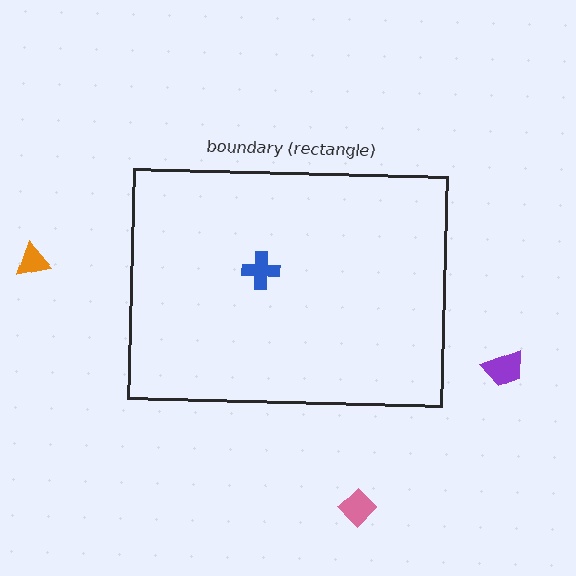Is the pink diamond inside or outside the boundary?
Outside.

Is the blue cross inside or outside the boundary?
Inside.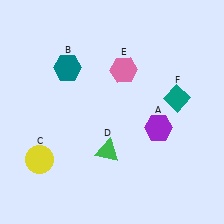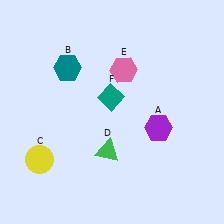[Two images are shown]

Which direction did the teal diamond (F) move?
The teal diamond (F) moved left.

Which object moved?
The teal diamond (F) moved left.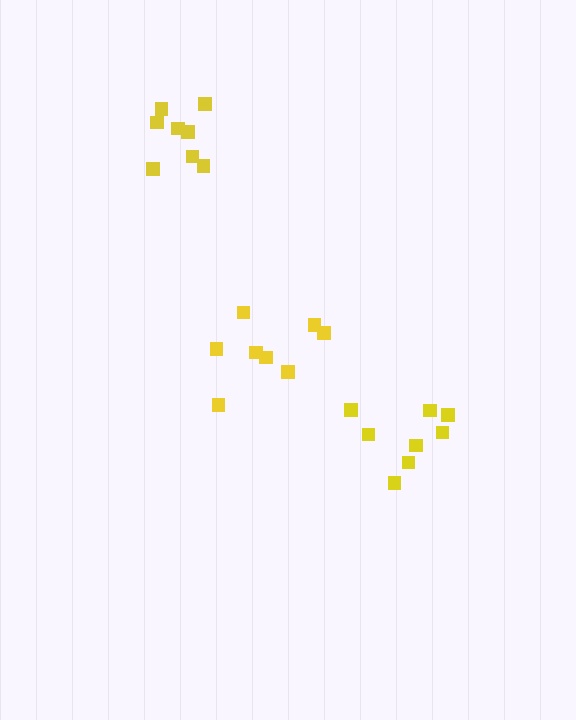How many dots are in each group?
Group 1: 8 dots, Group 2: 8 dots, Group 3: 8 dots (24 total).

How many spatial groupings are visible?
There are 3 spatial groupings.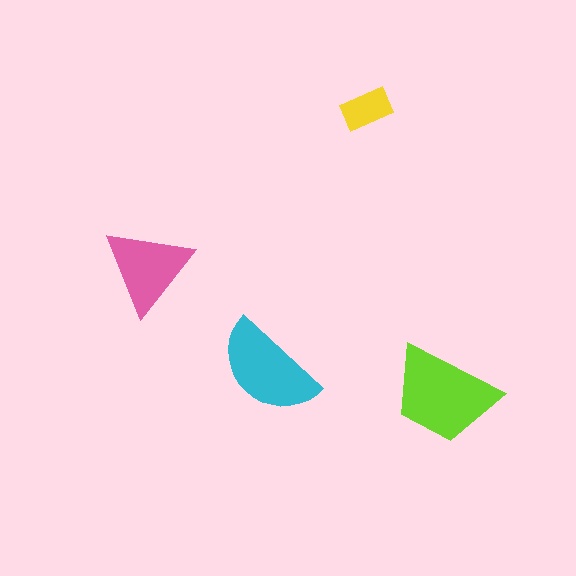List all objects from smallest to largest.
The yellow rectangle, the pink triangle, the cyan semicircle, the lime trapezoid.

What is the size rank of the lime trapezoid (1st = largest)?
1st.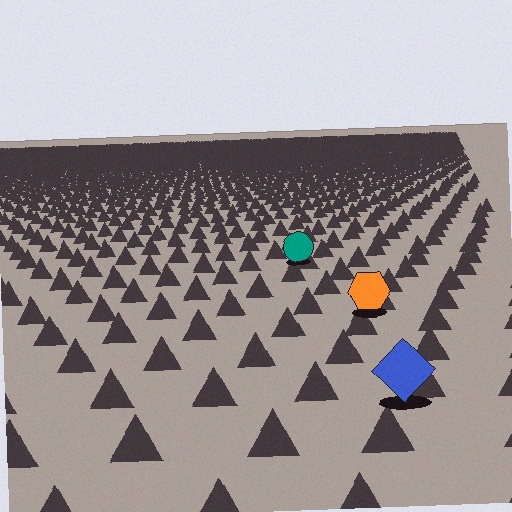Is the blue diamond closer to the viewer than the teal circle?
Yes. The blue diamond is closer — you can tell from the texture gradient: the ground texture is coarser near it.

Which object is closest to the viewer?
The blue diamond is closest. The texture marks near it are larger and more spread out.